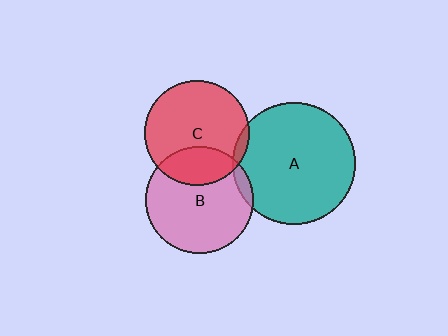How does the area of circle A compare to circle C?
Approximately 1.4 times.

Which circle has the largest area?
Circle A (teal).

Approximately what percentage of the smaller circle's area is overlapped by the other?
Approximately 25%.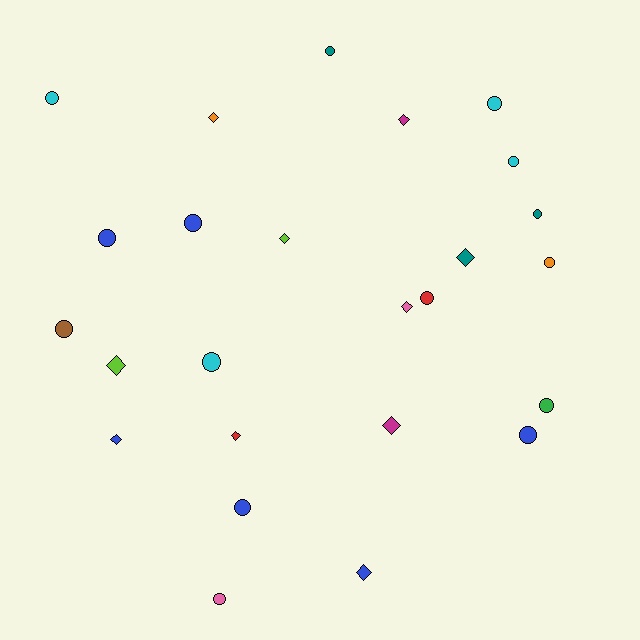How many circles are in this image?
There are 15 circles.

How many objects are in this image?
There are 25 objects.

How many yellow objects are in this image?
There are no yellow objects.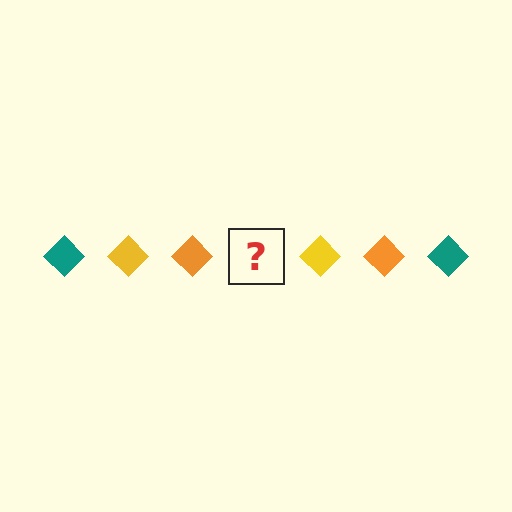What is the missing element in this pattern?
The missing element is a teal diamond.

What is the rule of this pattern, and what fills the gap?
The rule is that the pattern cycles through teal, yellow, orange diamonds. The gap should be filled with a teal diamond.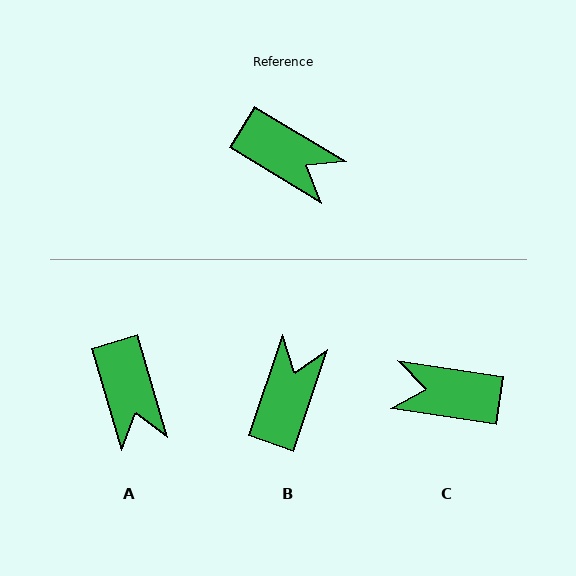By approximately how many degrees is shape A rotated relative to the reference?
Approximately 43 degrees clockwise.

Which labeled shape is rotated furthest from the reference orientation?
C, about 157 degrees away.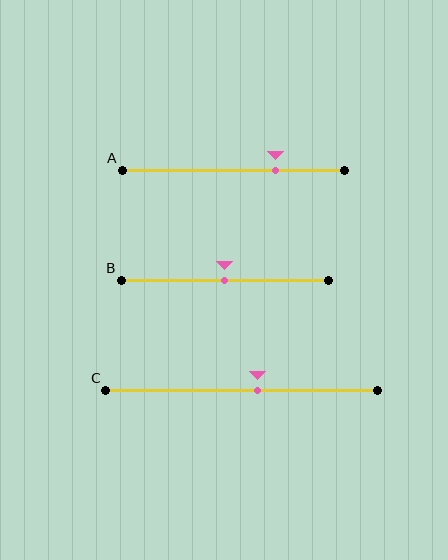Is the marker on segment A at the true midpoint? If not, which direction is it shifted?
No, the marker on segment A is shifted to the right by about 19% of the segment length.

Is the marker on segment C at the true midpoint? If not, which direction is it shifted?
No, the marker on segment C is shifted to the right by about 6% of the segment length.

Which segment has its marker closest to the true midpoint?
Segment B has its marker closest to the true midpoint.